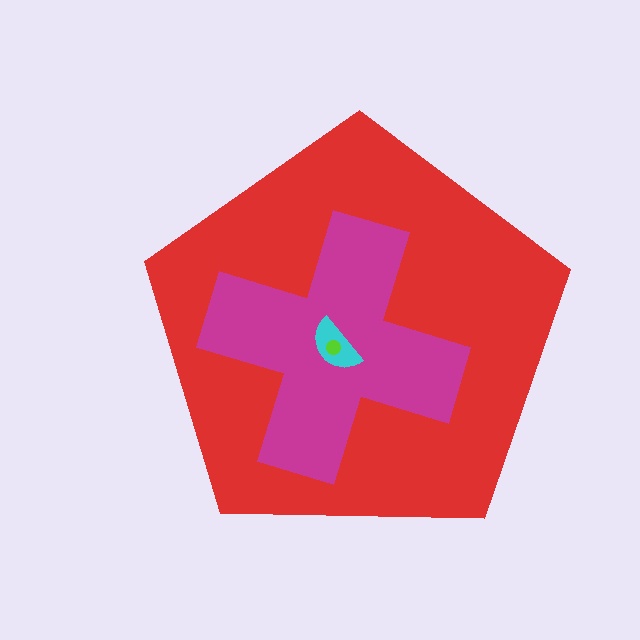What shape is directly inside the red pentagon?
The magenta cross.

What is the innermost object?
The lime circle.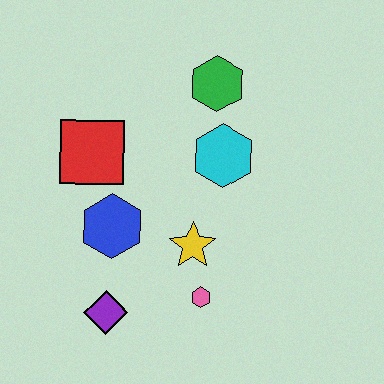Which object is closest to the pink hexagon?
The yellow star is closest to the pink hexagon.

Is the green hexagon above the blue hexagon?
Yes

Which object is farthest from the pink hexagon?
The green hexagon is farthest from the pink hexagon.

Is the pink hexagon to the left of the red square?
No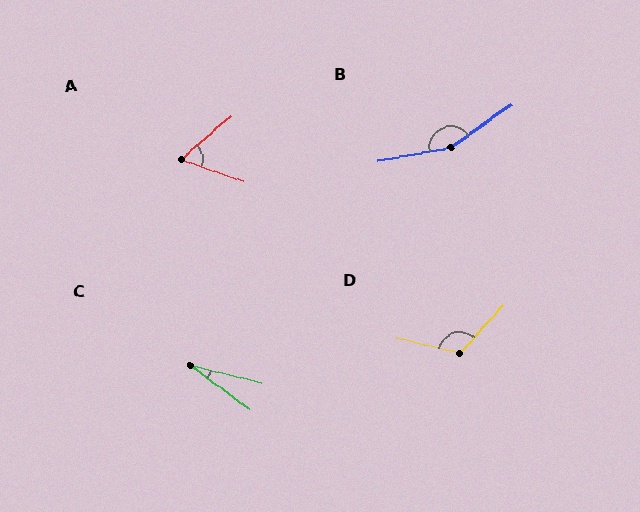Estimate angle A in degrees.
Approximately 60 degrees.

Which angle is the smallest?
C, at approximately 22 degrees.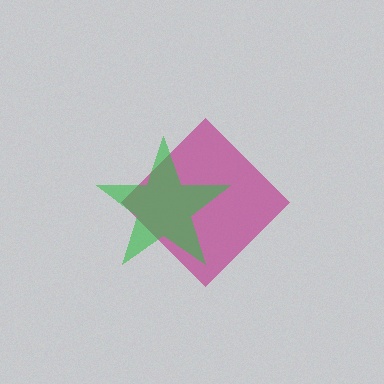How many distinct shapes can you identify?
There are 2 distinct shapes: a magenta diamond, a green star.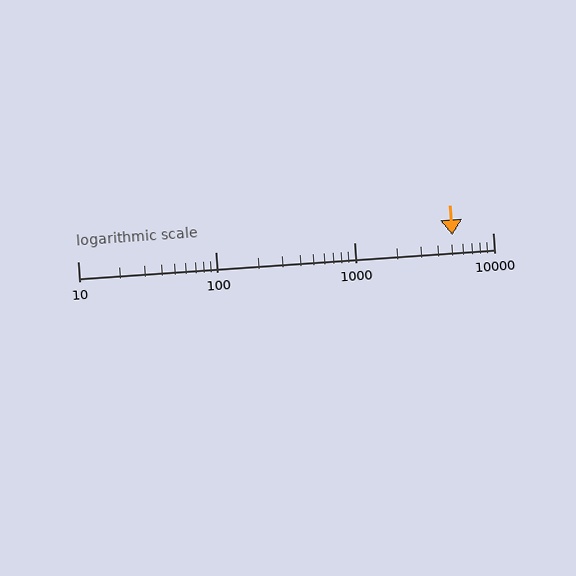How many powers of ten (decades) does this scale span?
The scale spans 3 decades, from 10 to 10000.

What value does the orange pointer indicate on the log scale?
The pointer indicates approximately 5100.